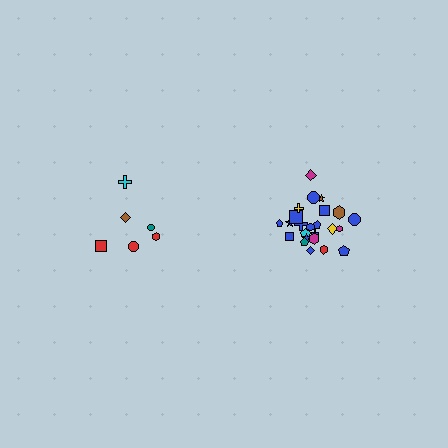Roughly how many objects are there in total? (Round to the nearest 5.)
Roughly 30 objects in total.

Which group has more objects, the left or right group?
The right group.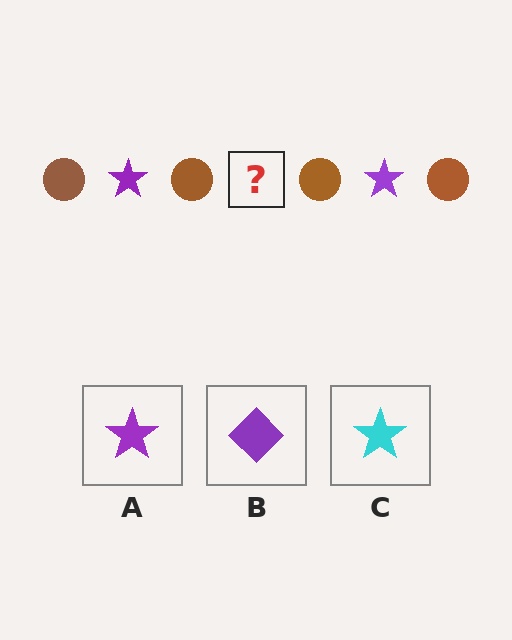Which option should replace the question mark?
Option A.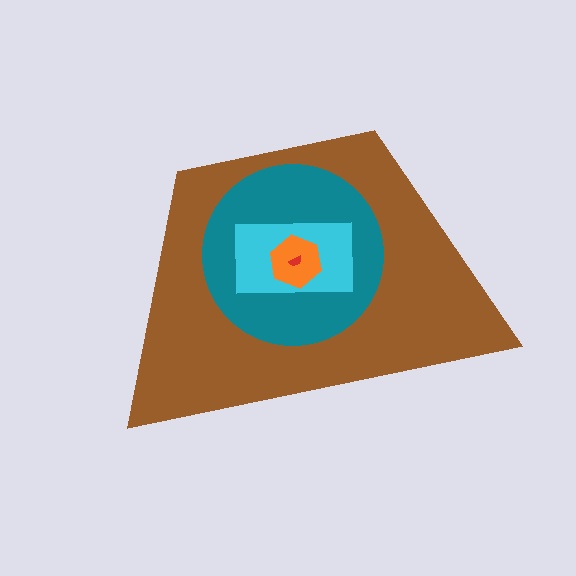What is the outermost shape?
The brown trapezoid.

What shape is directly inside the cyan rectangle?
The orange hexagon.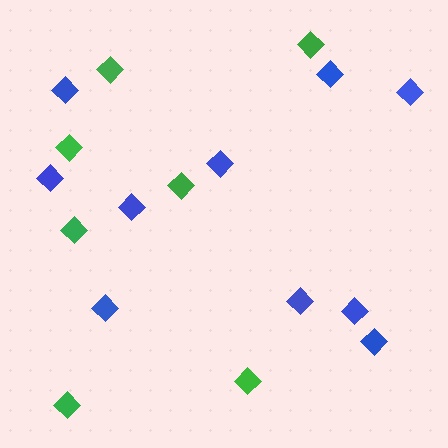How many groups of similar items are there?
There are 2 groups: one group of blue diamonds (10) and one group of green diamonds (7).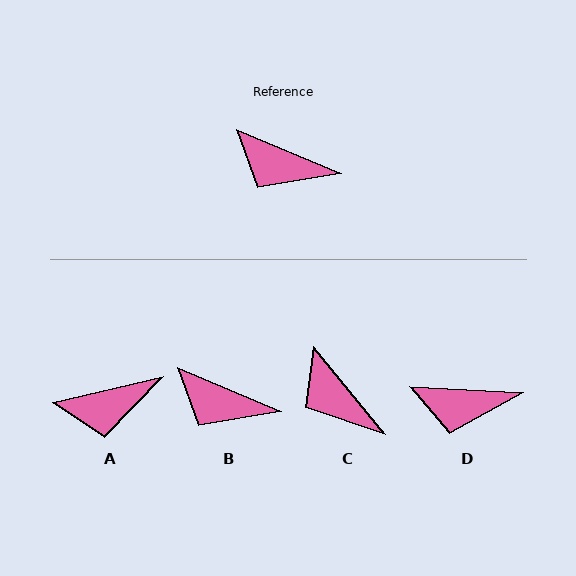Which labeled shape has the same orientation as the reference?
B.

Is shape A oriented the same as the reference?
No, it is off by about 36 degrees.